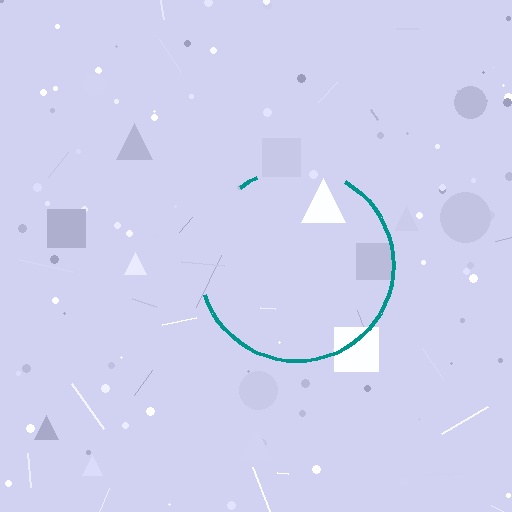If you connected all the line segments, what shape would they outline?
They would outline a circle.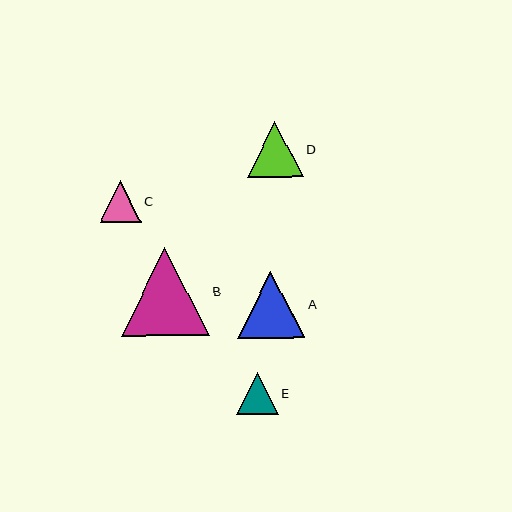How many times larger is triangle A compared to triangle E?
Triangle A is approximately 1.6 times the size of triangle E.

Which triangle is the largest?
Triangle B is the largest with a size of approximately 88 pixels.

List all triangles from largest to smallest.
From largest to smallest: B, A, D, E, C.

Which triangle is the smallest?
Triangle C is the smallest with a size of approximately 41 pixels.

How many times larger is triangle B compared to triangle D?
Triangle B is approximately 1.6 times the size of triangle D.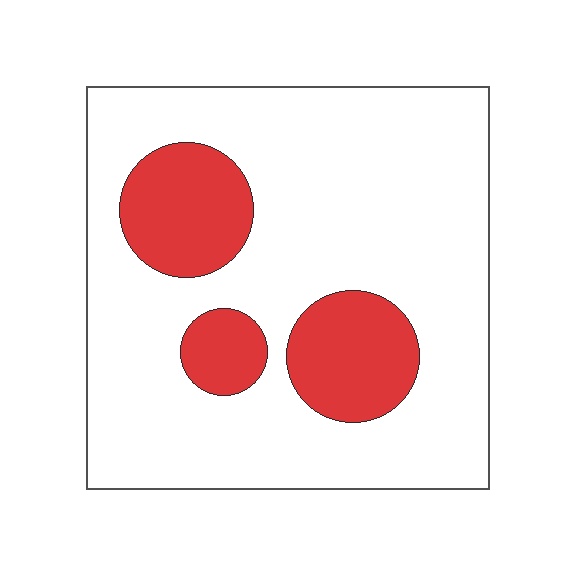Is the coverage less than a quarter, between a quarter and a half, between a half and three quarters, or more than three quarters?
Less than a quarter.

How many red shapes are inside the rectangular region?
3.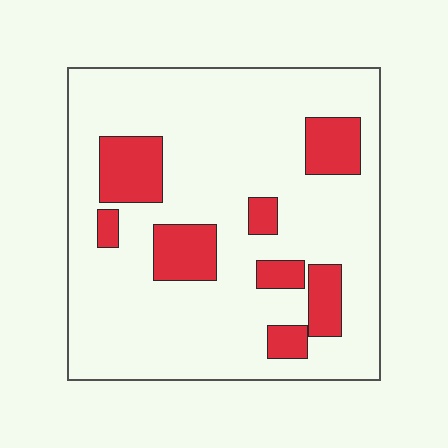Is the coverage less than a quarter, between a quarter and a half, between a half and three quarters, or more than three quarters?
Less than a quarter.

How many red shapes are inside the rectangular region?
8.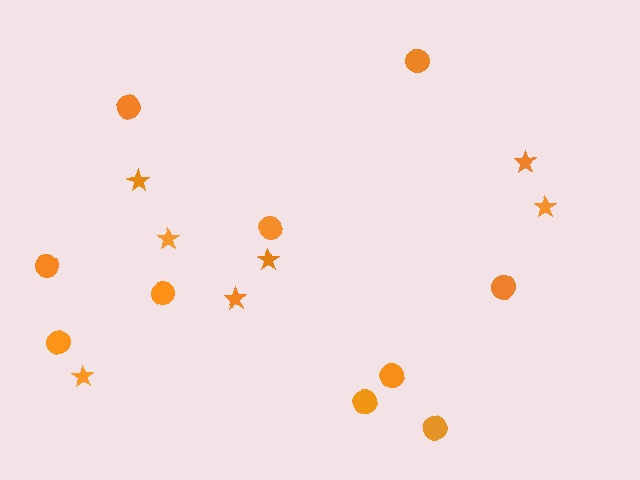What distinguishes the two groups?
There are 2 groups: one group of circles (10) and one group of stars (7).